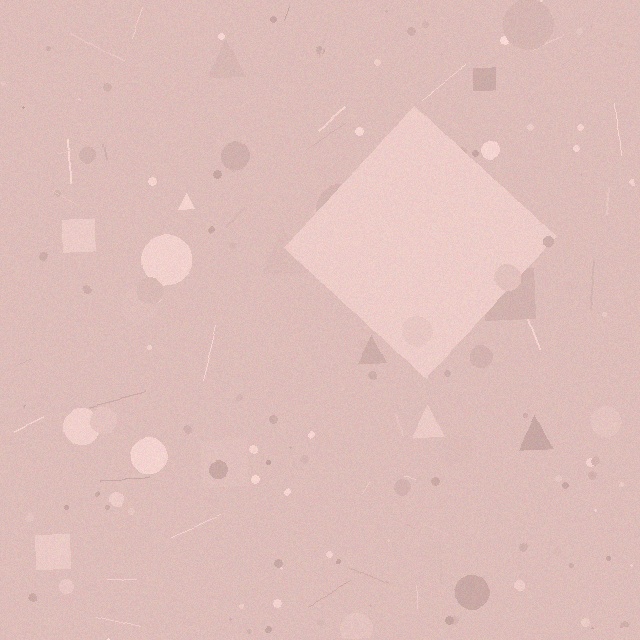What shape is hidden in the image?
A diamond is hidden in the image.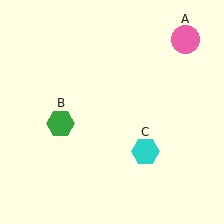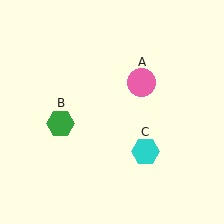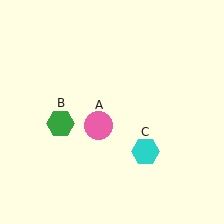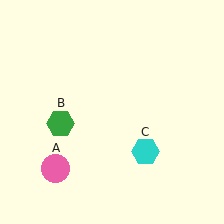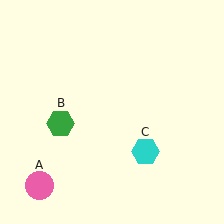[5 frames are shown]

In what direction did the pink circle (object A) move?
The pink circle (object A) moved down and to the left.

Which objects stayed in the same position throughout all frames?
Green hexagon (object B) and cyan hexagon (object C) remained stationary.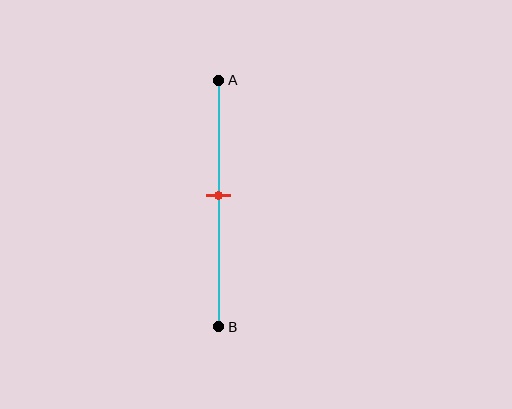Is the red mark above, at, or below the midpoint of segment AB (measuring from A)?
The red mark is above the midpoint of segment AB.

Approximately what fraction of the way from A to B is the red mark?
The red mark is approximately 45% of the way from A to B.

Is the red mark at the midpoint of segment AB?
No, the mark is at about 45% from A, not at the 50% midpoint.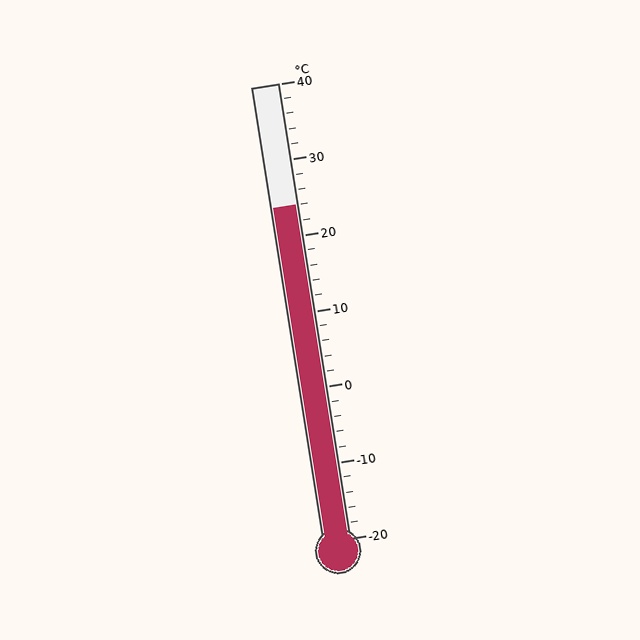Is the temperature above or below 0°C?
The temperature is above 0°C.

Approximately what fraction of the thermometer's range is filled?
The thermometer is filled to approximately 75% of its range.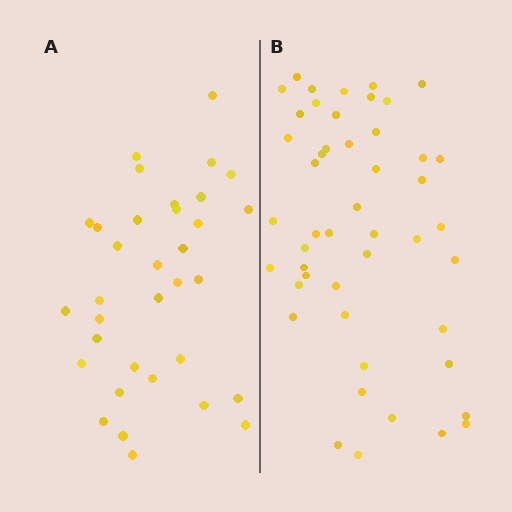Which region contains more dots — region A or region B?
Region B (the right region) has more dots.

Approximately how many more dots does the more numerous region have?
Region B has approximately 15 more dots than region A.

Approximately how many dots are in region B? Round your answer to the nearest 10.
About 50 dots. (The exact count is 48, which rounds to 50.)